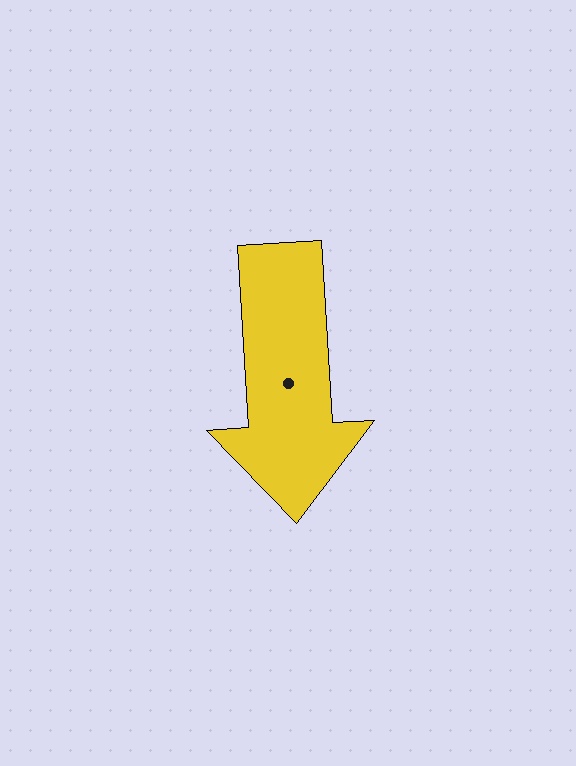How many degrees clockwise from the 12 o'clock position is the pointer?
Approximately 177 degrees.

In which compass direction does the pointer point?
South.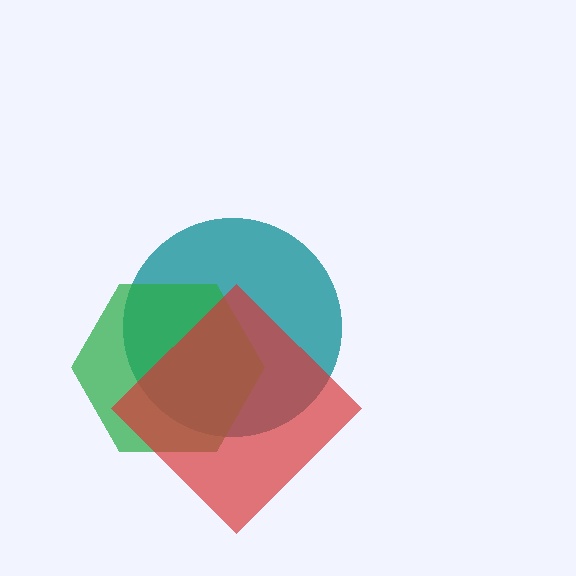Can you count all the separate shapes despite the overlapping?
Yes, there are 3 separate shapes.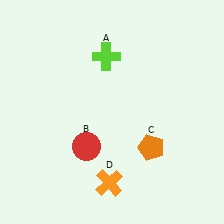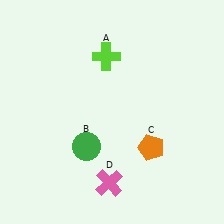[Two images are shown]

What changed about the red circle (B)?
In Image 1, B is red. In Image 2, it changed to green.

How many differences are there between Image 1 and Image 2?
There are 2 differences between the two images.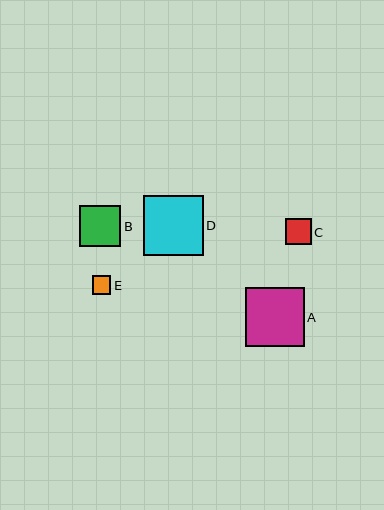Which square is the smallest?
Square E is the smallest with a size of approximately 19 pixels.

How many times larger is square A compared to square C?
Square A is approximately 2.3 times the size of square C.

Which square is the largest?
Square D is the largest with a size of approximately 59 pixels.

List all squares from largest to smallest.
From largest to smallest: D, A, B, C, E.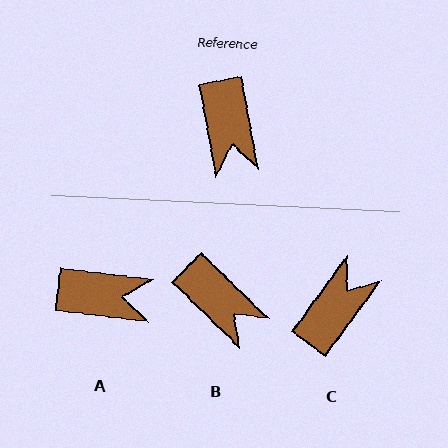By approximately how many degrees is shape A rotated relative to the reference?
Approximately 73 degrees counter-clockwise.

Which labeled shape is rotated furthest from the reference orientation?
C, about 133 degrees away.